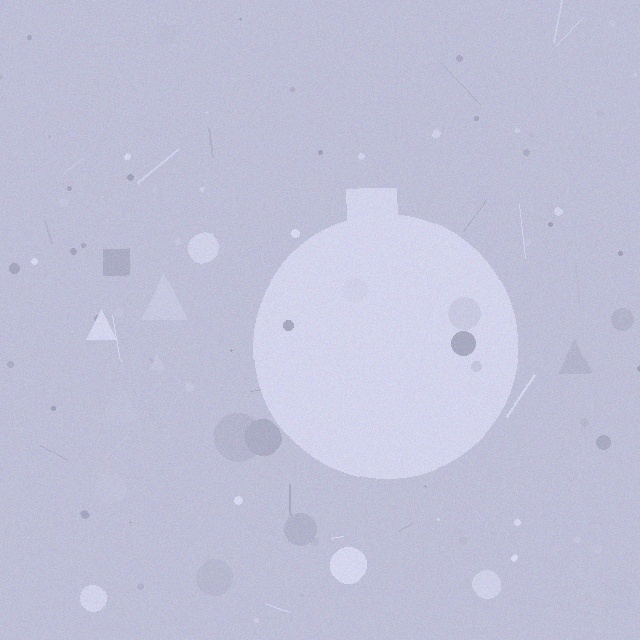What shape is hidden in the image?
A circle is hidden in the image.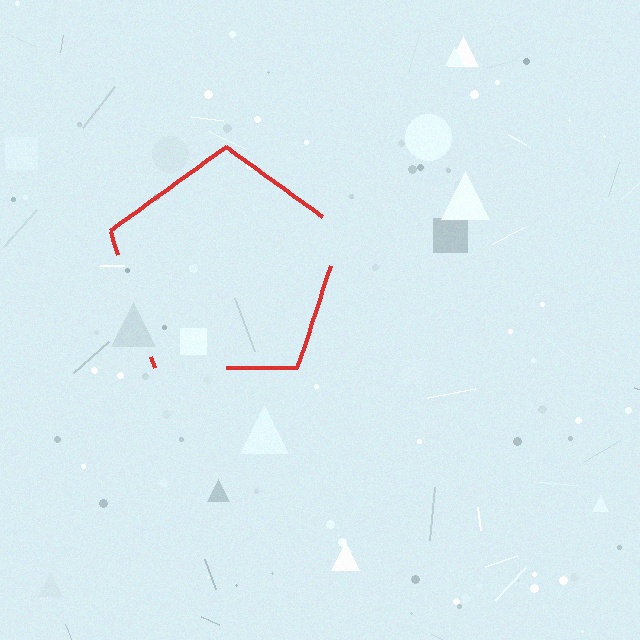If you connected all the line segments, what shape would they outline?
They would outline a pentagon.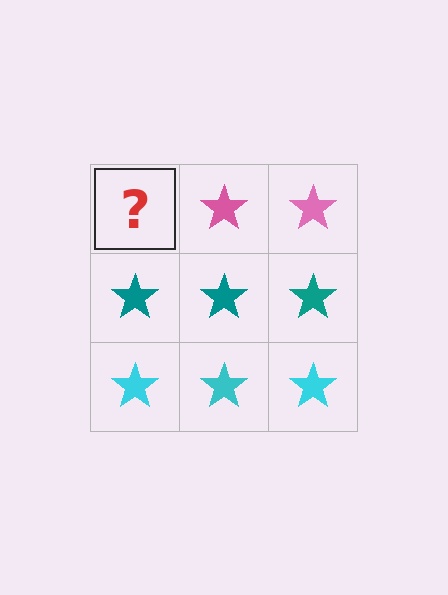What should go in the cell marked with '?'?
The missing cell should contain a pink star.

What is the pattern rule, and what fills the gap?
The rule is that each row has a consistent color. The gap should be filled with a pink star.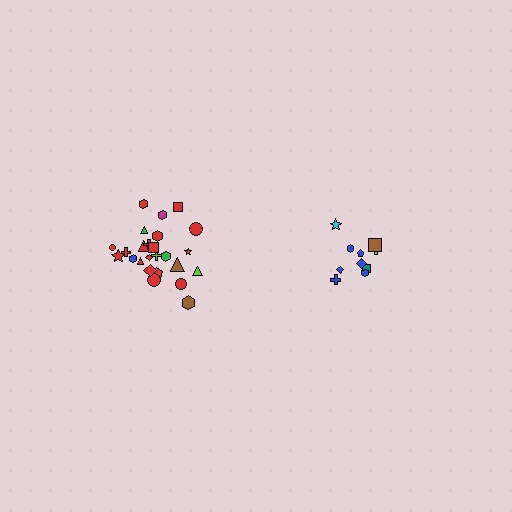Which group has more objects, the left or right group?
The left group.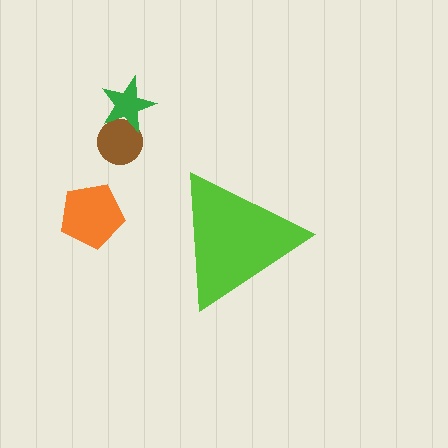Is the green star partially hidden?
No, the green star is fully visible.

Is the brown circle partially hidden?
No, the brown circle is fully visible.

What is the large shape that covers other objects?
A lime triangle.